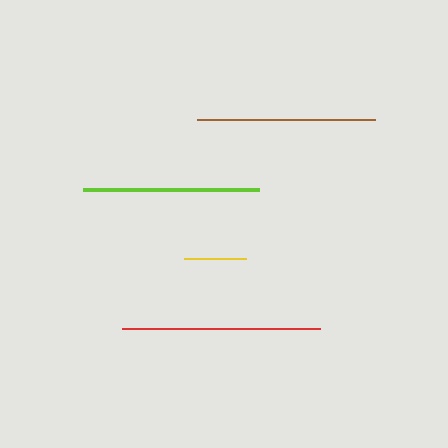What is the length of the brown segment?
The brown segment is approximately 179 pixels long.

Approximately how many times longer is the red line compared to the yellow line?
The red line is approximately 3.2 times the length of the yellow line.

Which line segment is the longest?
The red line is the longest at approximately 198 pixels.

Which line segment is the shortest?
The yellow line is the shortest at approximately 63 pixels.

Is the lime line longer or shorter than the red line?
The red line is longer than the lime line.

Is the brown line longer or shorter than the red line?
The red line is longer than the brown line.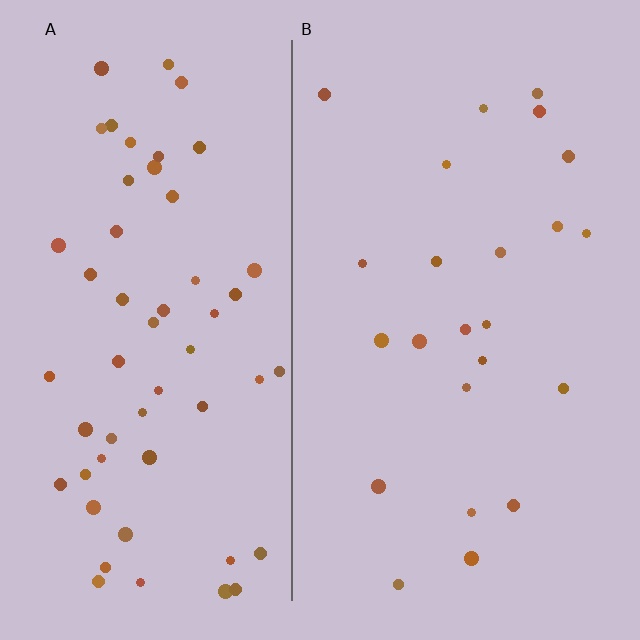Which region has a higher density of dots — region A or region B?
A (the left).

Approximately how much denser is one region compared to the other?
Approximately 2.4× — region A over region B.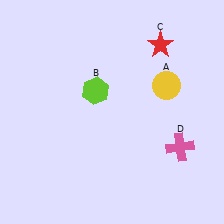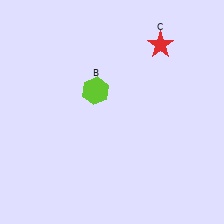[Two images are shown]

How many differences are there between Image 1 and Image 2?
There are 2 differences between the two images.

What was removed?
The pink cross (D), the yellow circle (A) were removed in Image 2.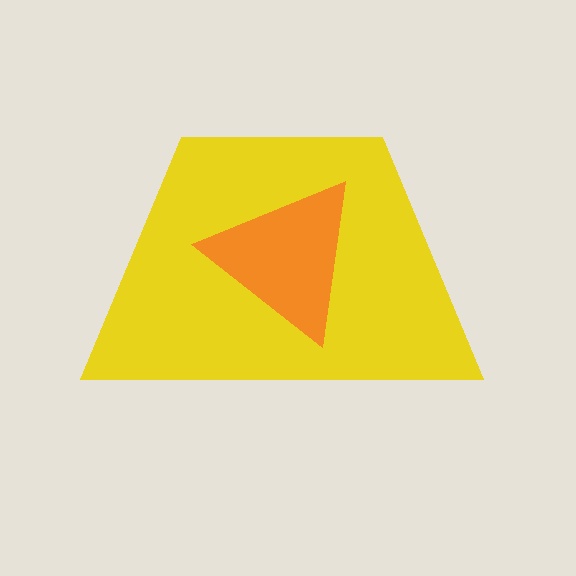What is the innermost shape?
The orange triangle.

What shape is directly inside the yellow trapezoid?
The orange triangle.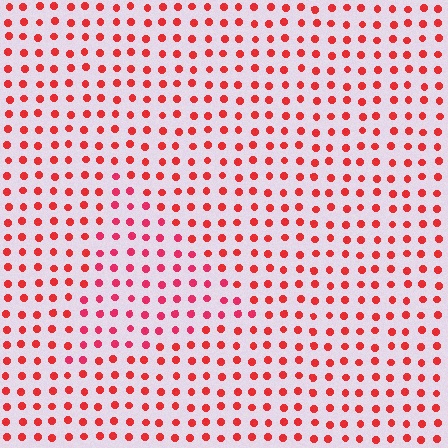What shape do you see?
I see a triangle.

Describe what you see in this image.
The image is filled with small red elements in a uniform arrangement. A triangle-shaped region is visible where the elements are tinted to a slightly different hue, forming a subtle color boundary.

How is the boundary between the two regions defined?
The boundary is defined purely by a slight shift in hue (about 17 degrees). Spacing, size, and orientation are identical on both sides.